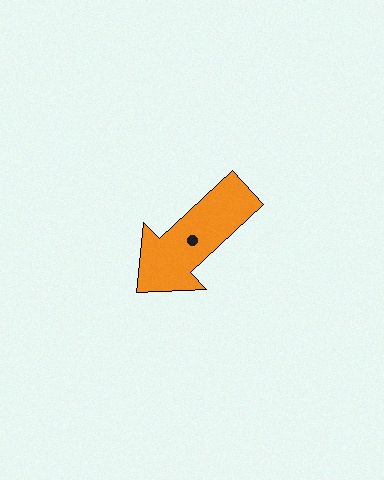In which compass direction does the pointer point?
Southwest.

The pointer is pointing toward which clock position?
Roughly 8 o'clock.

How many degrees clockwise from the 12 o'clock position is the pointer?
Approximately 227 degrees.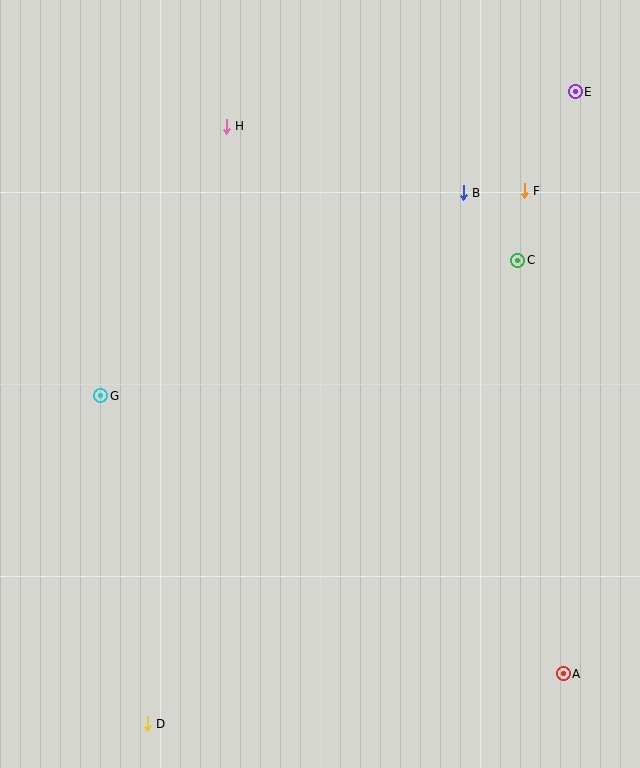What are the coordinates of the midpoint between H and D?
The midpoint between H and D is at (187, 425).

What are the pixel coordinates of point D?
Point D is at (147, 724).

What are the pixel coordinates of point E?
Point E is at (575, 92).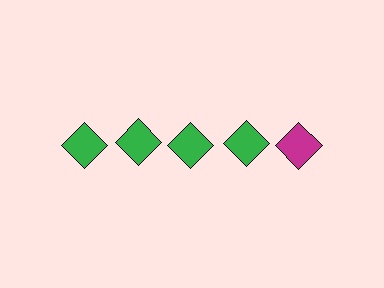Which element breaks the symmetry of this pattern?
The magenta diamond in the top row, rightmost column breaks the symmetry. All other shapes are green diamonds.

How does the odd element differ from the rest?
It has a different color: magenta instead of green.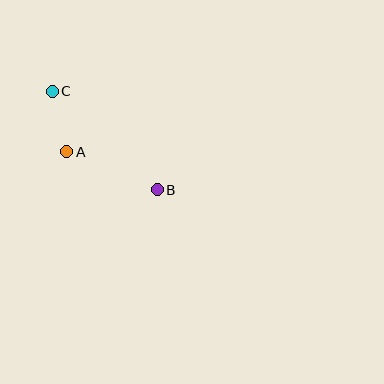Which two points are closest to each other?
Points A and C are closest to each other.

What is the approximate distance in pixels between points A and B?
The distance between A and B is approximately 98 pixels.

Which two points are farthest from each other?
Points B and C are farthest from each other.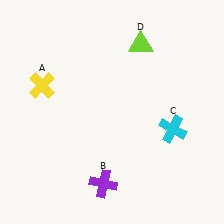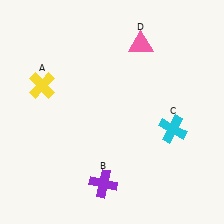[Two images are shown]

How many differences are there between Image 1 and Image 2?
There is 1 difference between the two images.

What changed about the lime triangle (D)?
In Image 1, D is lime. In Image 2, it changed to pink.